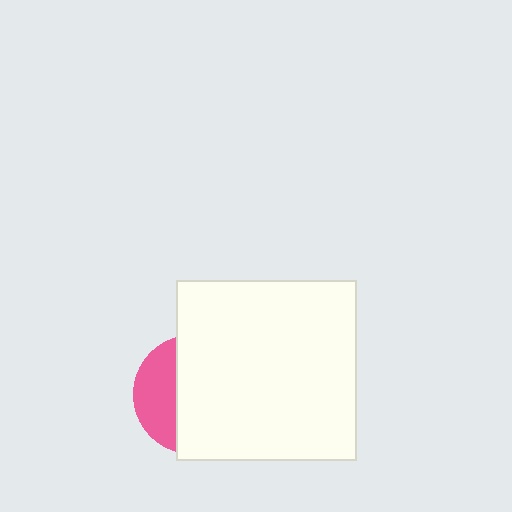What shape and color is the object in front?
The object in front is a white rectangle.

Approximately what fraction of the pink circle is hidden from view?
Roughly 68% of the pink circle is hidden behind the white rectangle.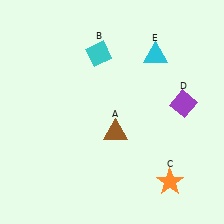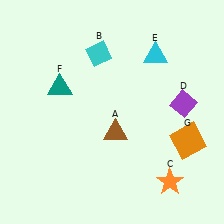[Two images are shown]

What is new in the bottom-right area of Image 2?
An orange square (G) was added in the bottom-right area of Image 2.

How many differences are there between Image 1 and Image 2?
There are 2 differences between the two images.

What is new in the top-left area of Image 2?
A teal triangle (F) was added in the top-left area of Image 2.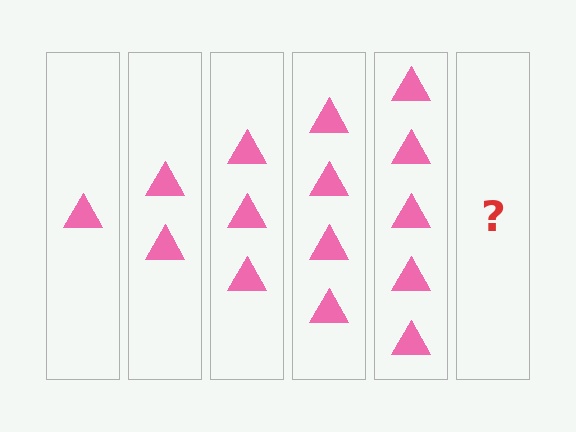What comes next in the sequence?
The next element should be 6 triangles.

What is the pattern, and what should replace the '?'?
The pattern is that each step adds one more triangle. The '?' should be 6 triangles.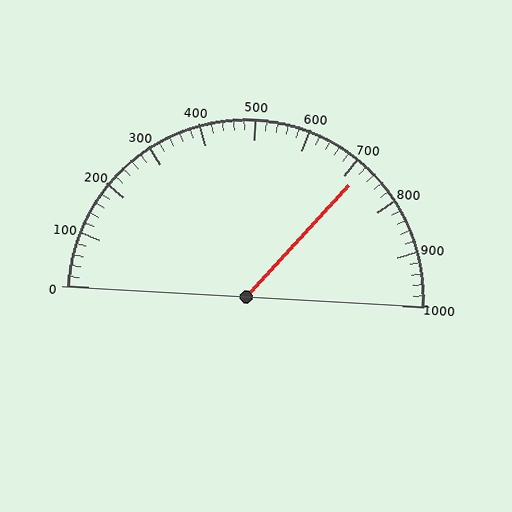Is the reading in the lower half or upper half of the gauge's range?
The reading is in the upper half of the range (0 to 1000).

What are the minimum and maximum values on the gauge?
The gauge ranges from 0 to 1000.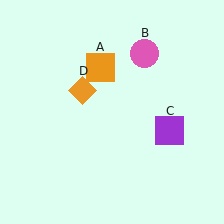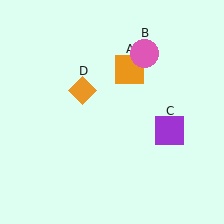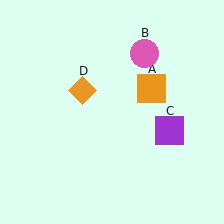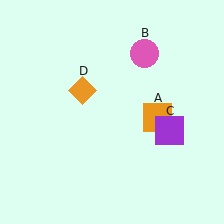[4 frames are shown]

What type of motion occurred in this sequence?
The orange square (object A) rotated clockwise around the center of the scene.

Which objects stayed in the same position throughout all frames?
Pink circle (object B) and purple square (object C) and orange diamond (object D) remained stationary.